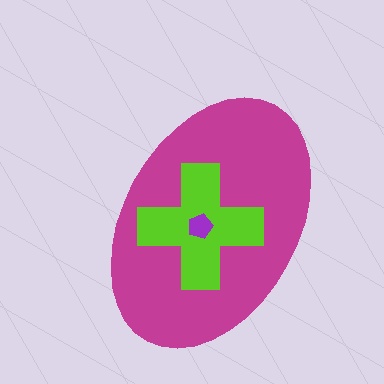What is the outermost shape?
The magenta ellipse.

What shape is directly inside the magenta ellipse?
The lime cross.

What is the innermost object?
The purple pentagon.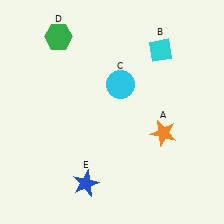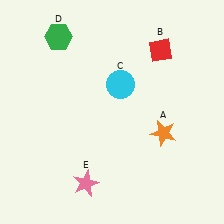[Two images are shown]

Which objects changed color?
B changed from cyan to red. E changed from blue to pink.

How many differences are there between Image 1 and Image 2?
There are 2 differences between the two images.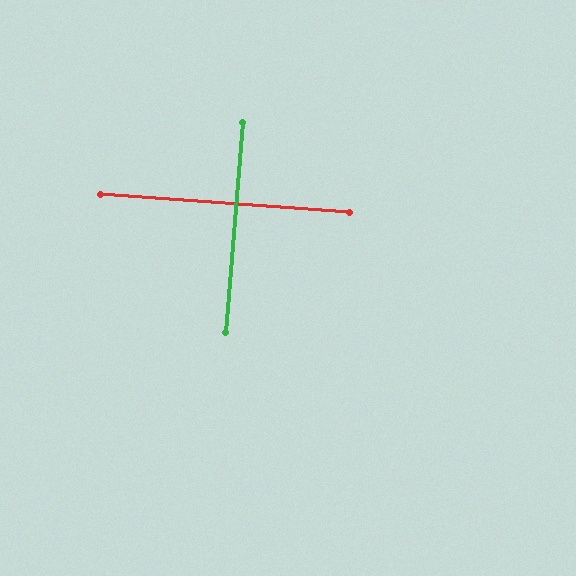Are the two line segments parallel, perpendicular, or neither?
Perpendicular — they meet at approximately 90°.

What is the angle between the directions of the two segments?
Approximately 90 degrees.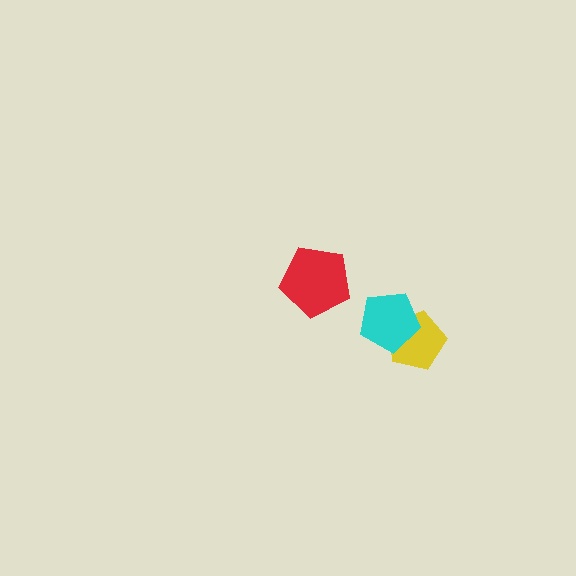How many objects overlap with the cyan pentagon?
1 object overlaps with the cyan pentagon.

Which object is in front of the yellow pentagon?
The cyan pentagon is in front of the yellow pentagon.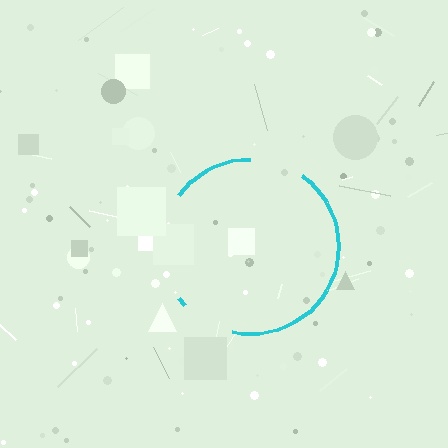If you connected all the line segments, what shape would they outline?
They would outline a circle.